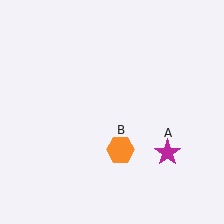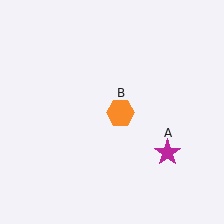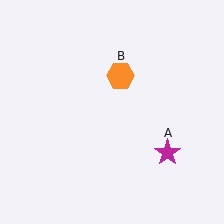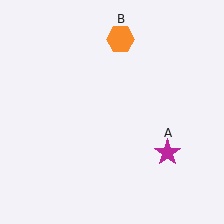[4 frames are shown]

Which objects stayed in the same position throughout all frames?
Magenta star (object A) remained stationary.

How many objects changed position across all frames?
1 object changed position: orange hexagon (object B).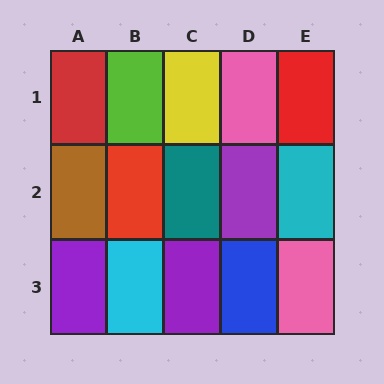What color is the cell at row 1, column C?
Yellow.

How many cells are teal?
1 cell is teal.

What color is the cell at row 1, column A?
Red.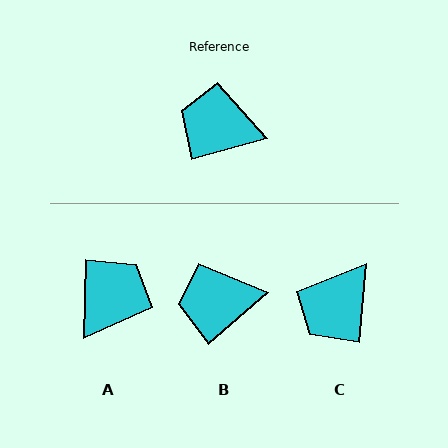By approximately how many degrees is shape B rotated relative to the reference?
Approximately 26 degrees counter-clockwise.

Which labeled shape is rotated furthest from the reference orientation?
A, about 107 degrees away.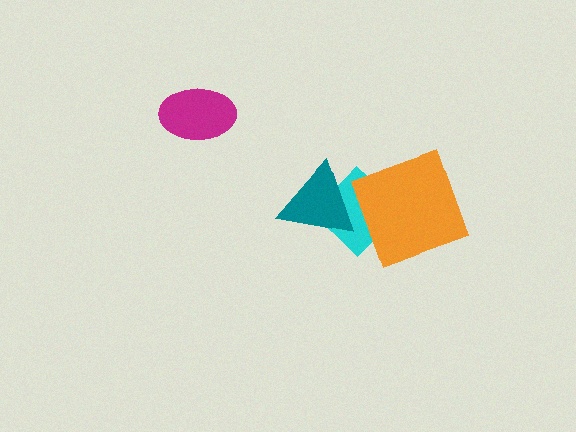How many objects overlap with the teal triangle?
1 object overlaps with the teal triangle.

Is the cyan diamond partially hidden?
Yes, it is partially covered by another shape.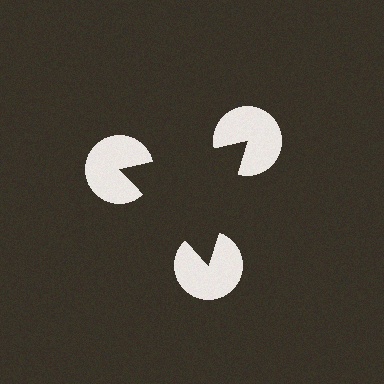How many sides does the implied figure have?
3 sides.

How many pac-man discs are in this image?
There are 3 — one at each vertex of the illusory triangle.